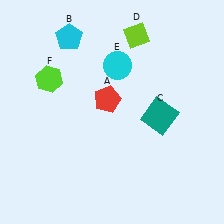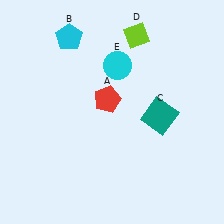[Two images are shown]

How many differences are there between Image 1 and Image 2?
There is 1 difference between the two images.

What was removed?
The lime hexagon (F) was removed in Image 2.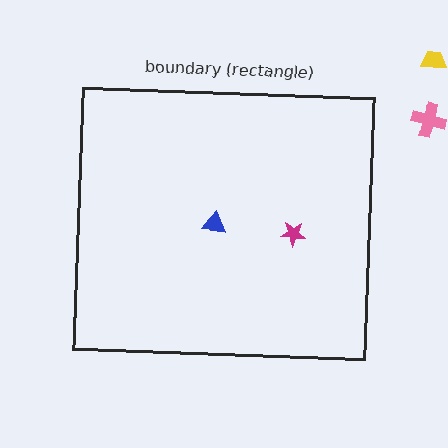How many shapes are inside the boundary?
2 inside, 2 outside.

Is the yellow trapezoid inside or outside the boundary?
Outside.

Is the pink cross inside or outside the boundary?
Outside.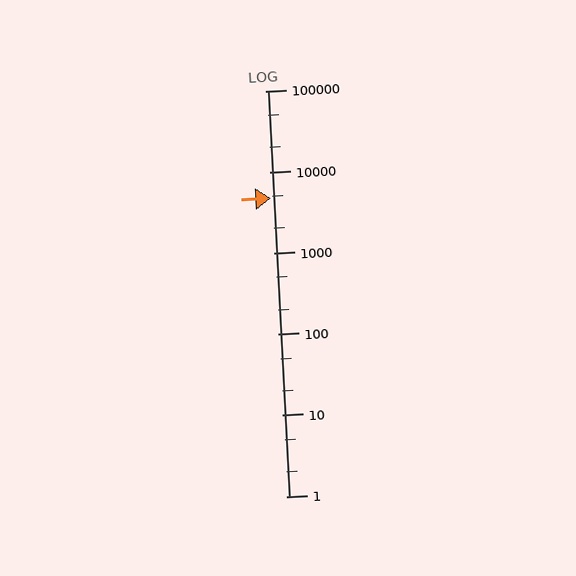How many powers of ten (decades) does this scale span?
The scale spans 5 decades, from 1 to 100000.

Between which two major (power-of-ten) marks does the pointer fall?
The pointer is between 1000 and 10000.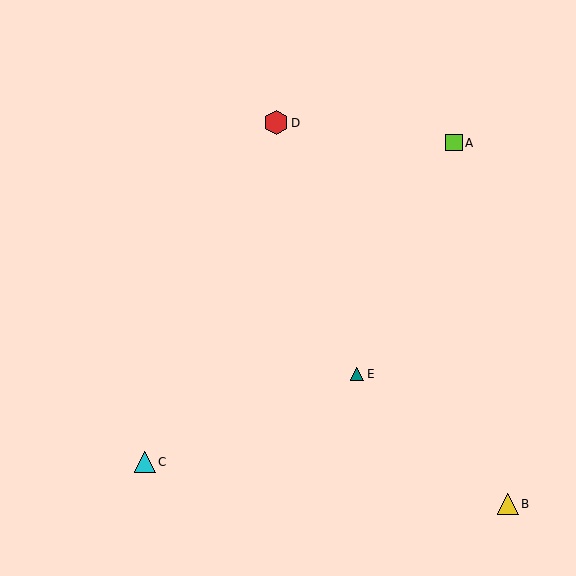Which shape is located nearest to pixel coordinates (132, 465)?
The cyan triangle (labeled C) at (145, 462) is nearest to that location.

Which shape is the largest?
The red hexagon (labeled D) is the largest.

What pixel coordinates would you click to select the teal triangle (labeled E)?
Click at (357, 374) to select the teal triangle E.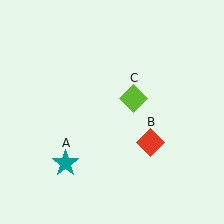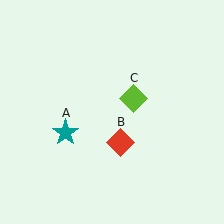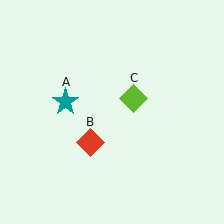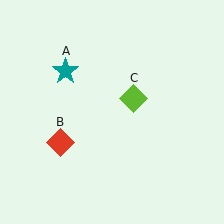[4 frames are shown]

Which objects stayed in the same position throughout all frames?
Lime diamond (object C) remained stationary.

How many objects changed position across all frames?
2 objects changed position: teal star (object A), red diamond (object B).